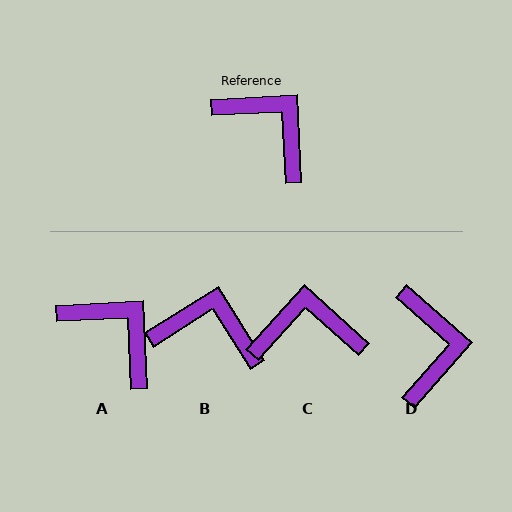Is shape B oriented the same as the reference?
No, it is off by about 30 degrees.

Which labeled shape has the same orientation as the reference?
A.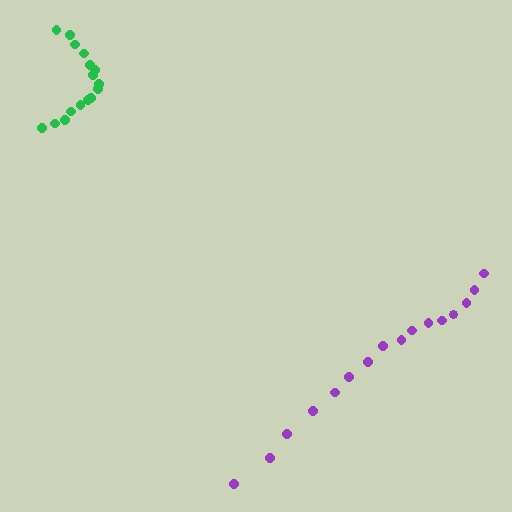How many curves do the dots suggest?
There are 2 distinct paths.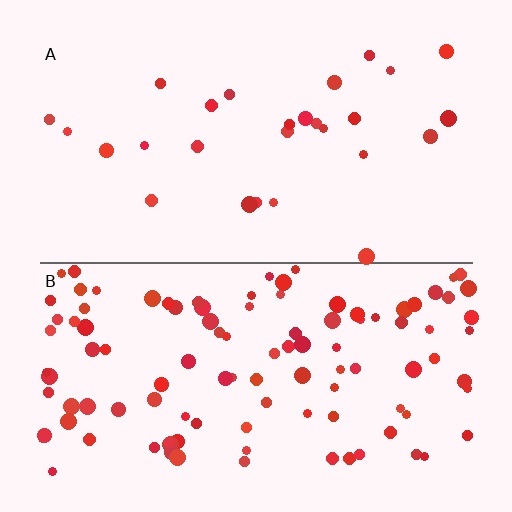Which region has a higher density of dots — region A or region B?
B (the bottom).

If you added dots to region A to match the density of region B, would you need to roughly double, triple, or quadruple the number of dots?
Approximately quadruple.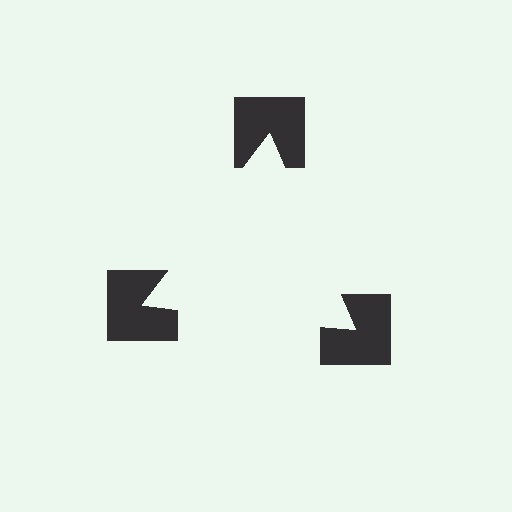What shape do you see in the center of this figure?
An illusory triangle — its edges are inferred from the aligned wedge cuts in the notched squares, not physically drawn.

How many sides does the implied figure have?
3 sides.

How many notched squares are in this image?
There are 3 — one at each vertex of the illusory triangle.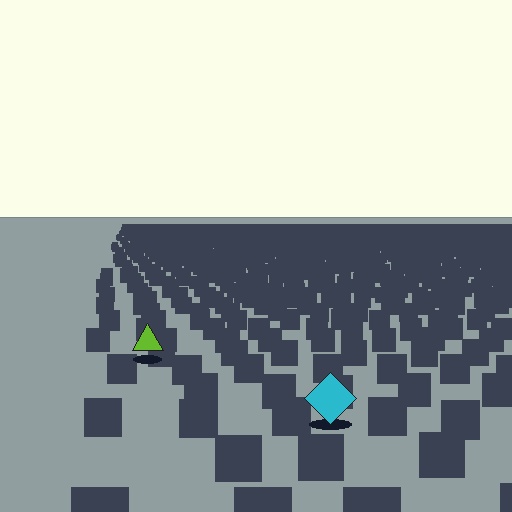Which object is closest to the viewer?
The cyan diamond is closest. The texture marks near it are larger and more spread out.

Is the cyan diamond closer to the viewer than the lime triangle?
Yes. The cyan diamond is closer — you can tell from the texture gradient: the ground texture is coarser near it.